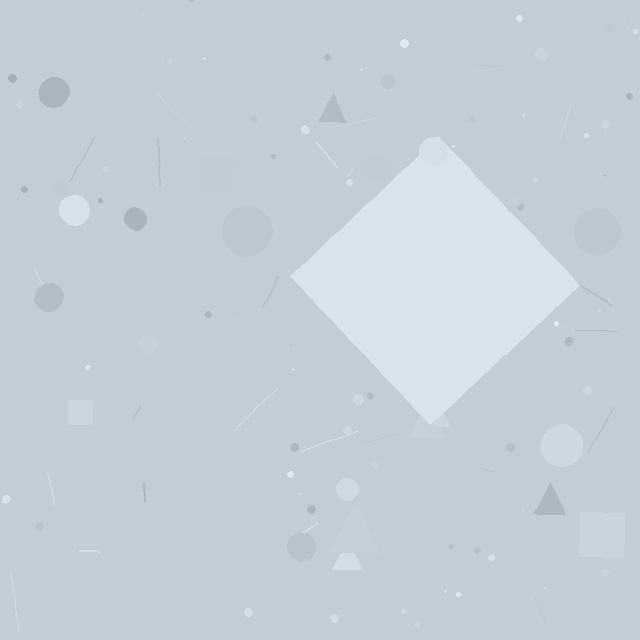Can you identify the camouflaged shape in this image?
The camouflaged shape is a diamond.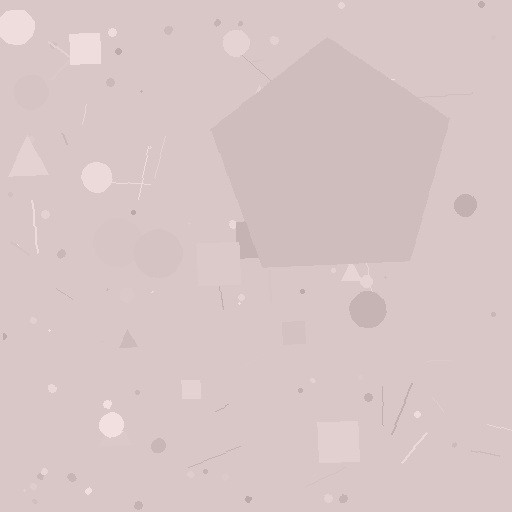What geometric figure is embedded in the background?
A pentagon is embedded in the background.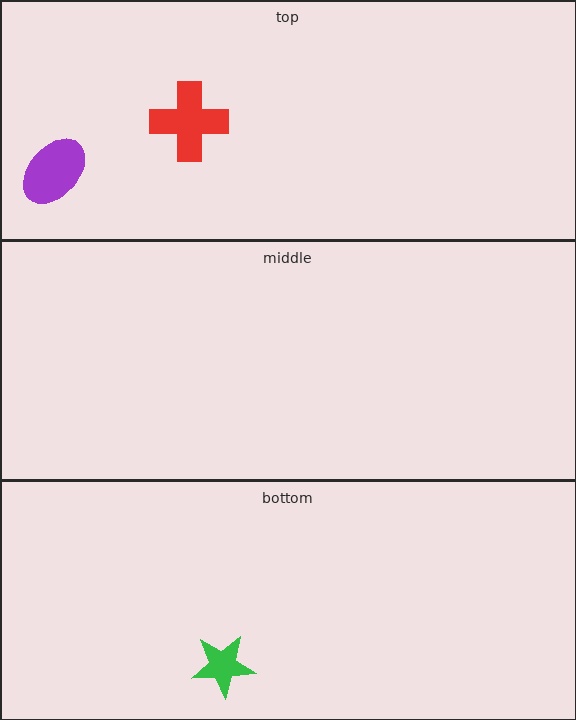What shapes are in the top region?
The red cross, the purple ellipse.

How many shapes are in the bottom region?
1.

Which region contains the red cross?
The top region.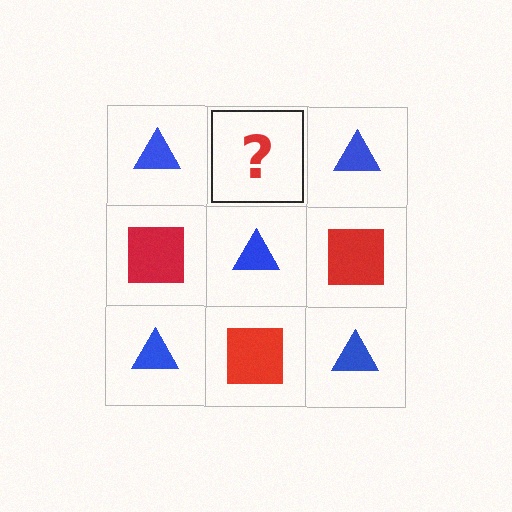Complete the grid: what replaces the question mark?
The question mark should be replaced with a red square.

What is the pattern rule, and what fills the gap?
The rule is that it alternates blue triangle and red square in a checkerboard pattern. The gap should be filled with a red square.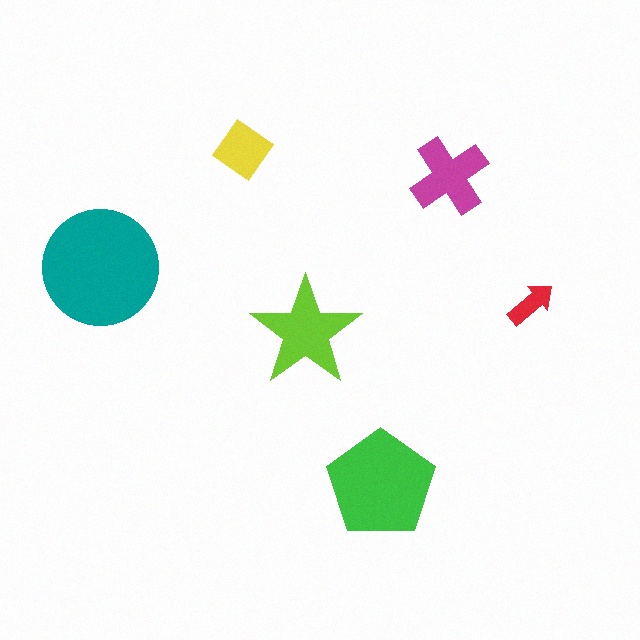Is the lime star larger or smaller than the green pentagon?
Smaller.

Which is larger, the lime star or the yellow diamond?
The lime star.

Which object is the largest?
The teal circle.